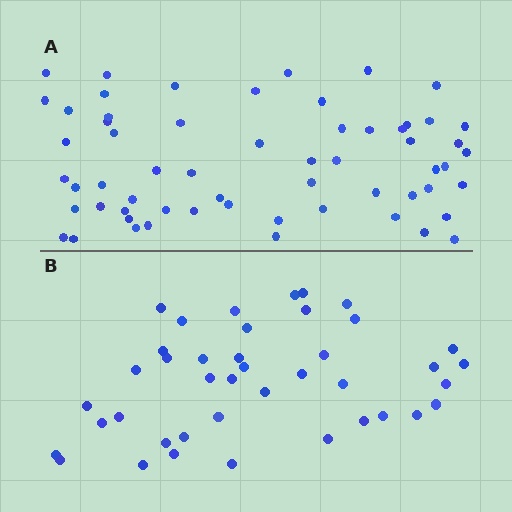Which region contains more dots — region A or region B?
Region A (the top region) has more dots.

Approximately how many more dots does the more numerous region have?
Region A has approximately 20 more dots than region B.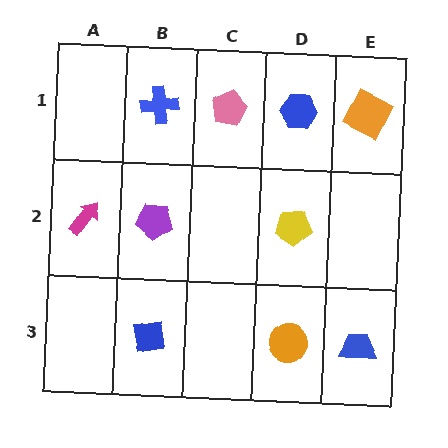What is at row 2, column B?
A purple pentagon.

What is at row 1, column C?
A pink pentagon.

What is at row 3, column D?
An orange circle.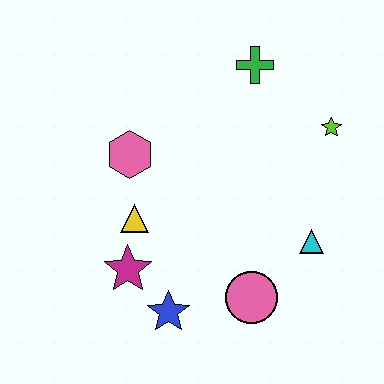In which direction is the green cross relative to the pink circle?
The green cross is above the pink circle.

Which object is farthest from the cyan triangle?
The pink hexagon is farthest from the cyan triangle.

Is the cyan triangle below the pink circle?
No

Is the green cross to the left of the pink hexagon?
No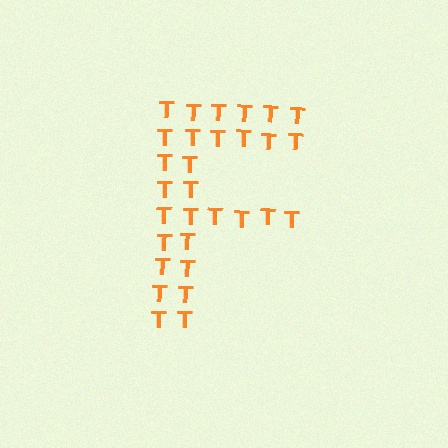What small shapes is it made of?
It is made of small letter T's.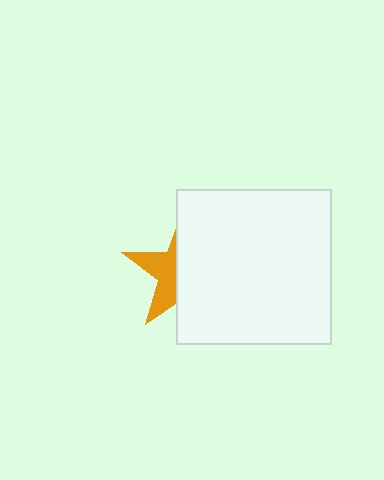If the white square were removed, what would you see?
You would see the complete orange star.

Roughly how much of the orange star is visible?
A small part of it is visible (roughly 38%).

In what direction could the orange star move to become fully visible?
The orange star could move left. That would shift it out from behind the white square entirely.